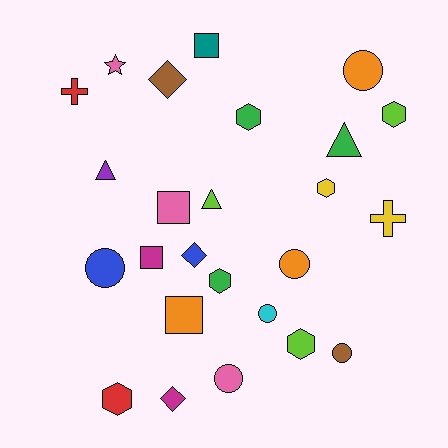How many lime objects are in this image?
There are 3 lime objects.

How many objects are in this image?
There are 25 objects.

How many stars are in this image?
There is 1 star.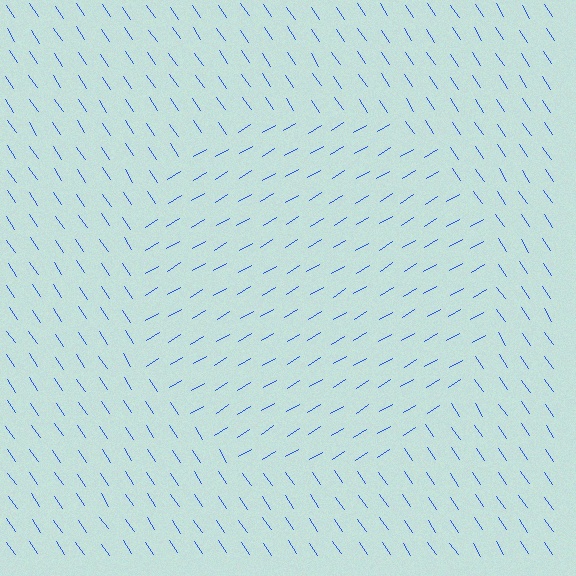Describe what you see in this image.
The image is filled with small blue line segments. A circle region in the image has lines oriented differently from the surrounding lines, creating a visible texture boundary.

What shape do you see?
I see a circle.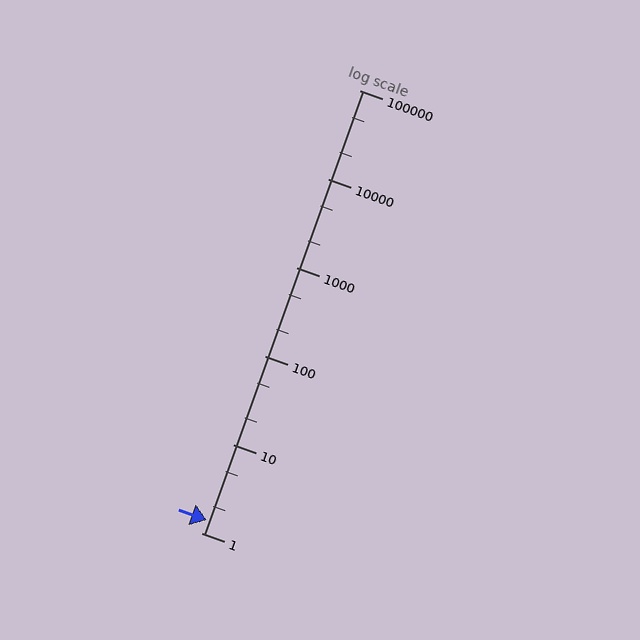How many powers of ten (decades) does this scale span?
The scale spans 5 decades, from 1 to 100000.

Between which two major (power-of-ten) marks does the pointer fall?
The pointer is between 1 and 10.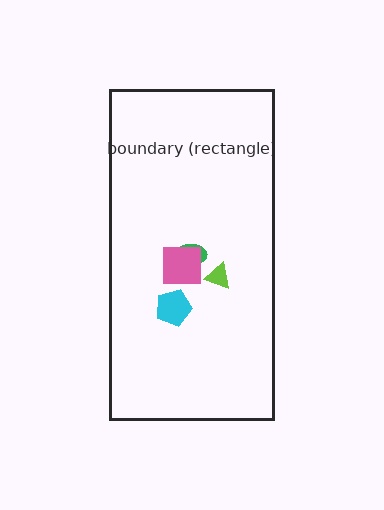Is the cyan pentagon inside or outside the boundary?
Inside.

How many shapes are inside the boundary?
4 inside, 0 outside.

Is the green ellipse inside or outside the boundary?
Inside.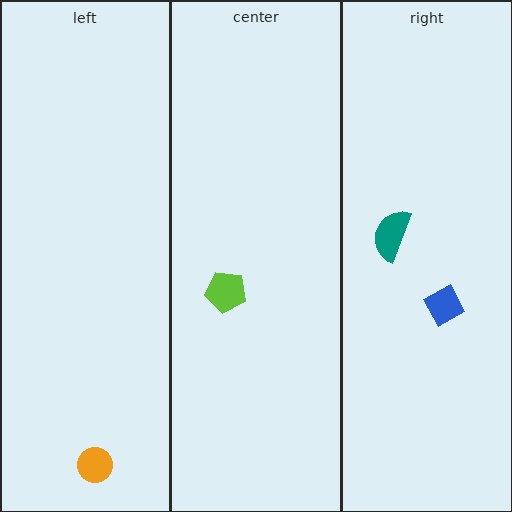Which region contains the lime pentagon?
The center region.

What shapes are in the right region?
The blue diamond, the teal semicircle.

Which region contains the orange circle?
The left region.